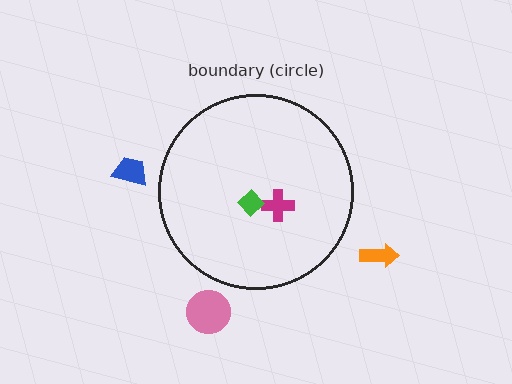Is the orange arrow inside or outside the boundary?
Outside.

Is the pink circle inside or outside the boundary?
Outside.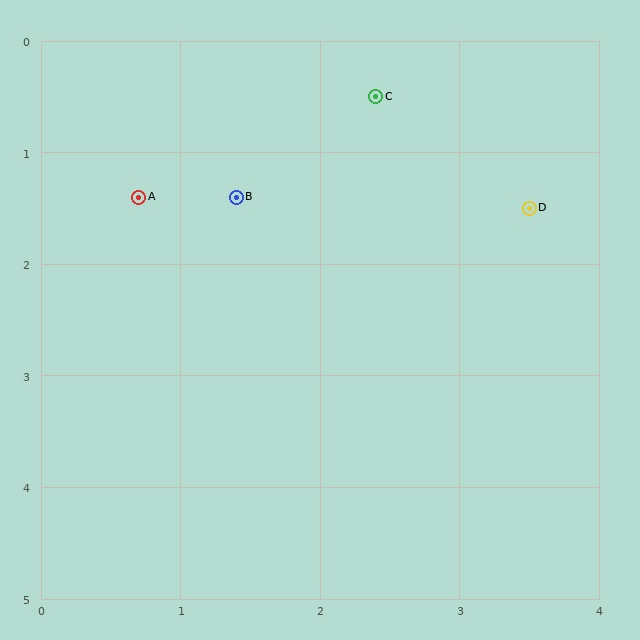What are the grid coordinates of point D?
Point D is at approximately (3.5, 1.5).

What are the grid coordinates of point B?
Point B is at approximately (1.4, 1.4).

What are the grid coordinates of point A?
Point A is at approximately (0.7, 1.4).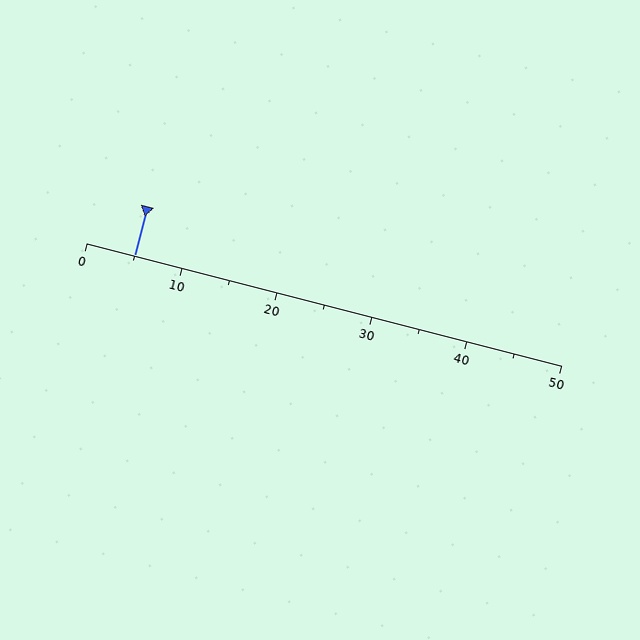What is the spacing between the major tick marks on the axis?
The major ticks are spaced 10 apart.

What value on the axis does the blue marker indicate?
The marker indicates approximately 5.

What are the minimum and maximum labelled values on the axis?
The axis runs from 0 to 50.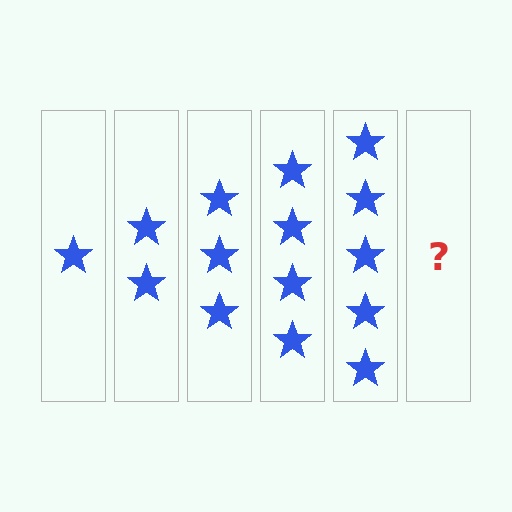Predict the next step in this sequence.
The next step is 6 stars.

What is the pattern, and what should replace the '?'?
The pattern is that each step adds one more star. The '?' should be 6 stars.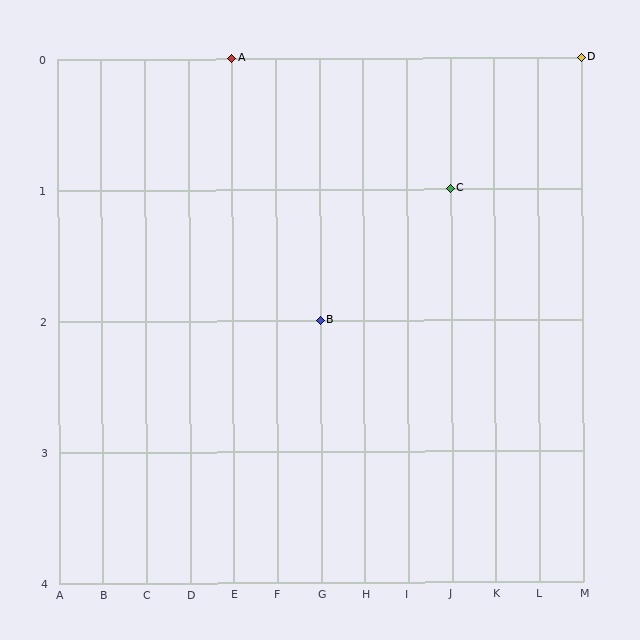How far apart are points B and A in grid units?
Points B and A are 2 columns and 2 rows apart (about 2.8 grid units diagonally).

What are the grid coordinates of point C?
Point C is at grid coordinates (J, 1).